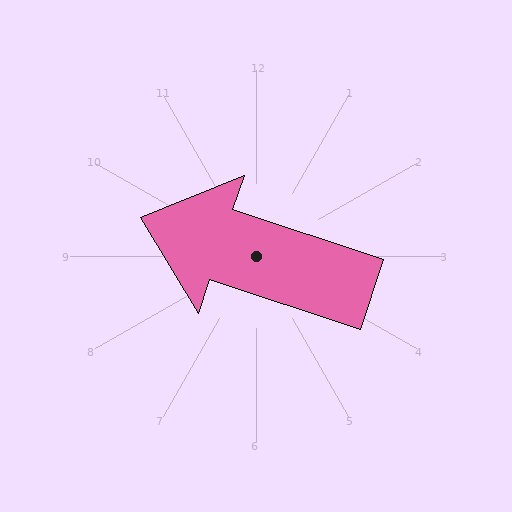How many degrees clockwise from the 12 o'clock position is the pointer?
Approximately 288 degrees.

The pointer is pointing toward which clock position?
Roughly 10 o'clock.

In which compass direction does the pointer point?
West.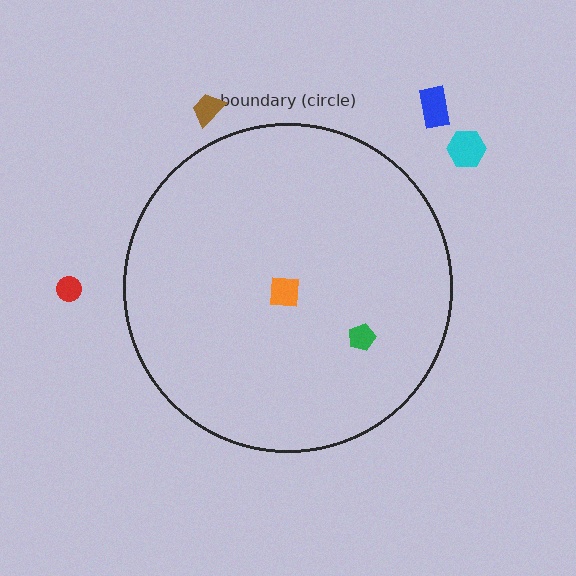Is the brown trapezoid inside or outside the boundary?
Outside.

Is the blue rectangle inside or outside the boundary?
Outside.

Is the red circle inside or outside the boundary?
Outside.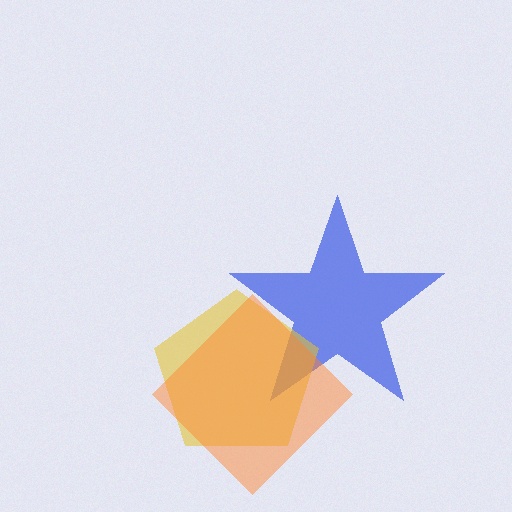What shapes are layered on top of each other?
The layered shapes are: a blue star, a yellow pentagon, an orange diamond.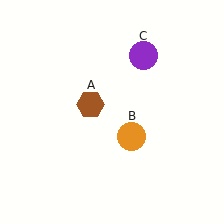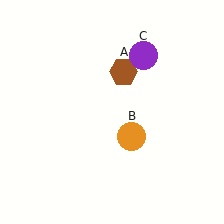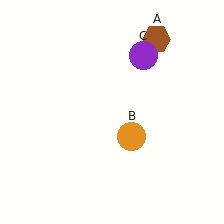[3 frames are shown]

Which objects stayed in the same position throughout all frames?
Orange circle (object B) and purple circle (object C) remained stationary.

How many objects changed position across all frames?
1 object changed position: brown hexagon (object A).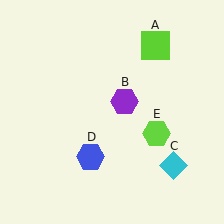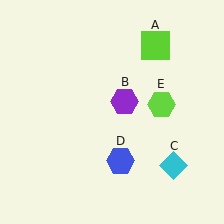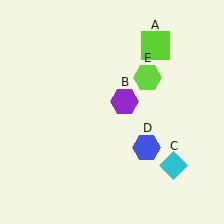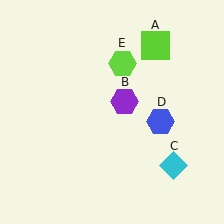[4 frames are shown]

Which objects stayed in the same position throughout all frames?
Lime square (object A) and purple hexagon (object B) and cyan diamond (object C) remained stationary.